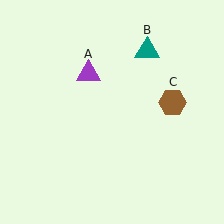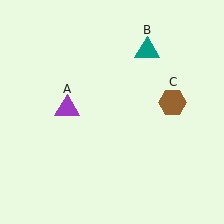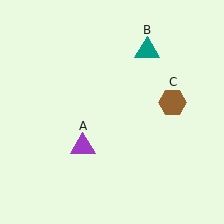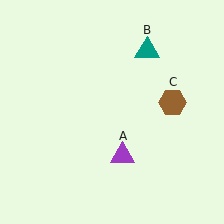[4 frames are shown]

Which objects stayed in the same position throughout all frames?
Teal triangle (object B) and brown hexagon (object C) remained stationary.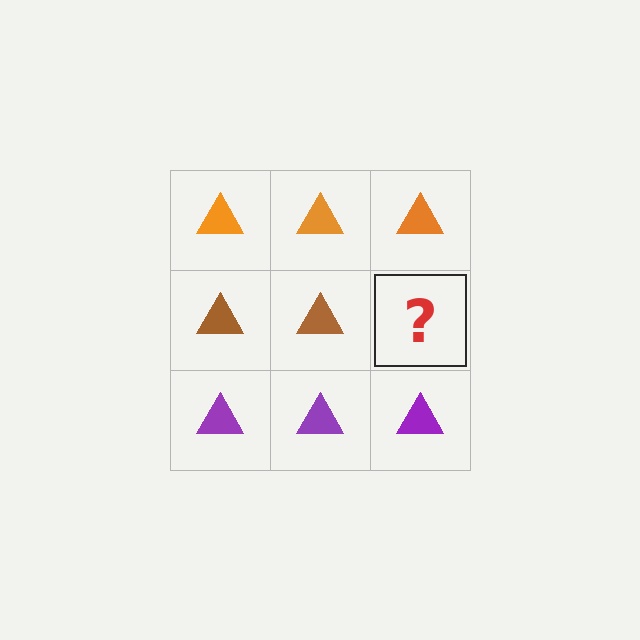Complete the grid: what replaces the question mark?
The question mark should be replaced with a brown triangle.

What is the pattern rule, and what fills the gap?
The rule is that each row has a consistent color. The gap should be filled with a brown triangle.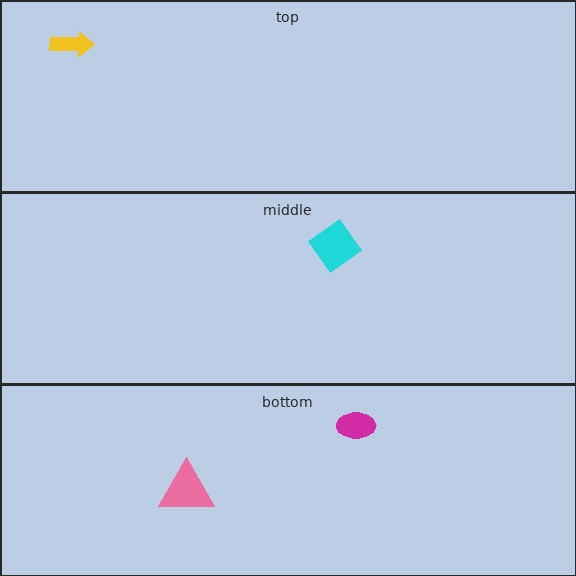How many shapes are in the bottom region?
2.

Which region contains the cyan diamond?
The middle region.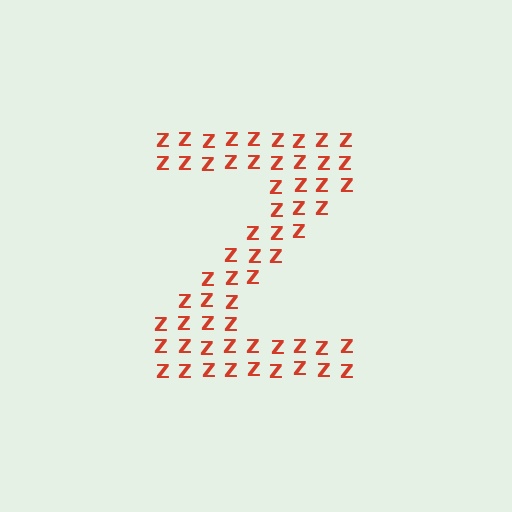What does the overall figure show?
The overall figure shows the letter Z.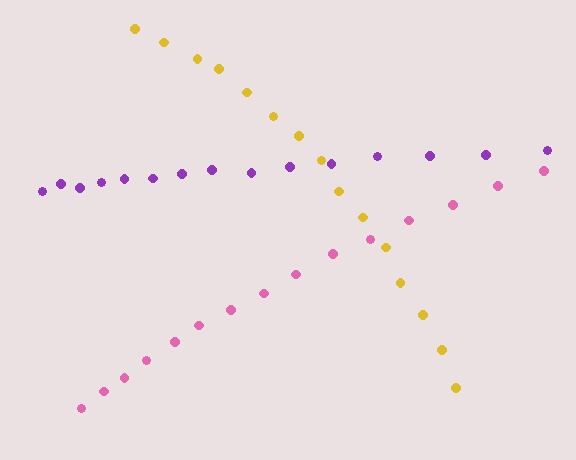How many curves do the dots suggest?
There are 3 distinct paths.